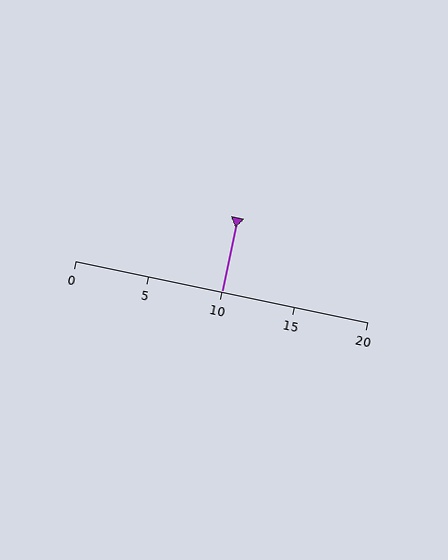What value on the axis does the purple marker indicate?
The marker indicates approximately 10.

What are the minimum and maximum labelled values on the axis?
The axis runs from 0 to 20.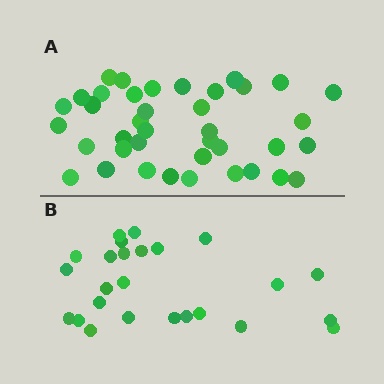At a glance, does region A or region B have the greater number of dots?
Region A (the top region) has more dots.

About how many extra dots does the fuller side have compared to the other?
Region A has approximately 15 more dots than region B.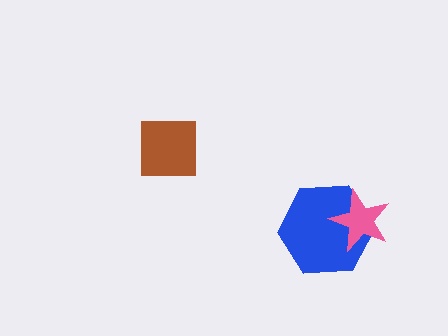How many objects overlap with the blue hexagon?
1 object overlaps with the blue hexagon.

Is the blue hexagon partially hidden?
Yes, it is partially covered by another shape.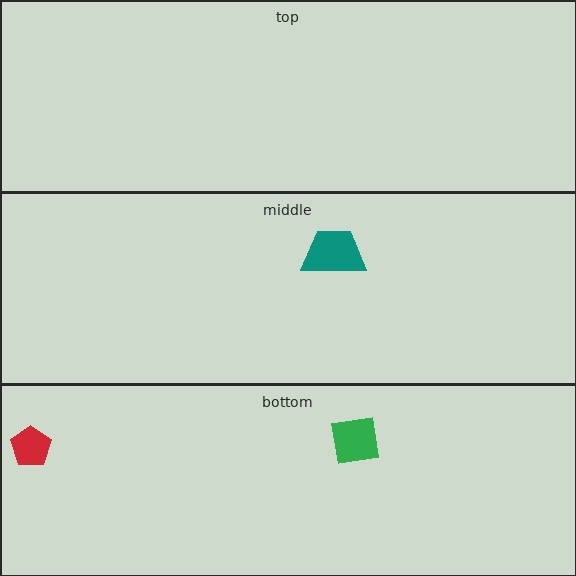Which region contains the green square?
The bottom region.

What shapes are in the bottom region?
The green square, the red pentagon.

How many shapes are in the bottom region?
2.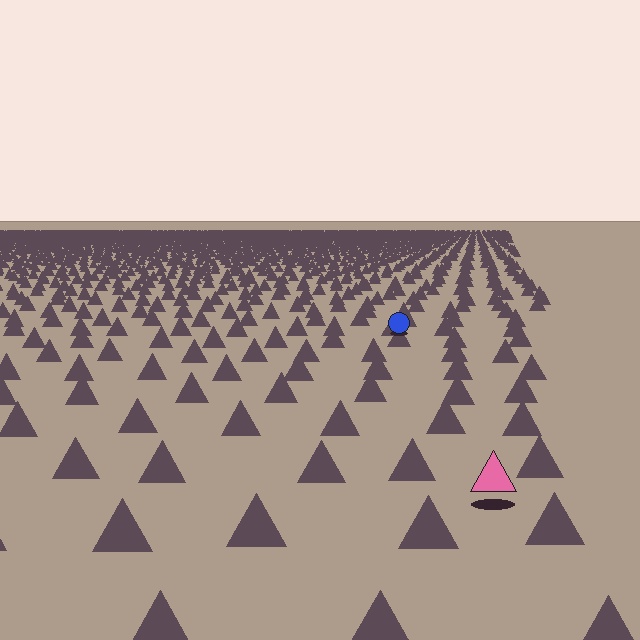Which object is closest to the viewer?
The pink triangle is closest. The texture marks near it are larger and more spread out.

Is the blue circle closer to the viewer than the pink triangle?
No. The pink triangle is closer — you can tell from the texture gradient: the ground texture is coarser near it.